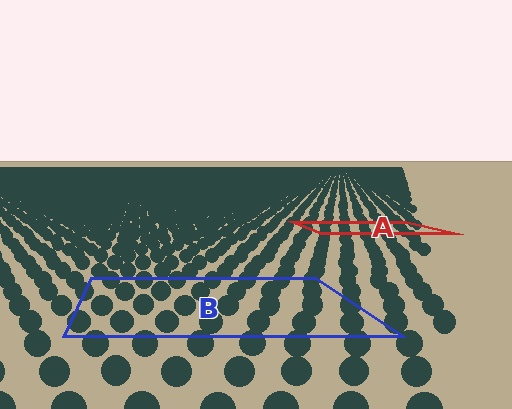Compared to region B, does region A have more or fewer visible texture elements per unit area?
Region A has more texture elements per unit area — they are packed more densely because it is farther away.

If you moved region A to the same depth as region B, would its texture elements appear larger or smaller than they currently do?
They would appear larger. At a closer depth, the same texture elements are projected at a bigger on-screen size.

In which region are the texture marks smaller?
The texture marks are smaller in region A, because it is farther away.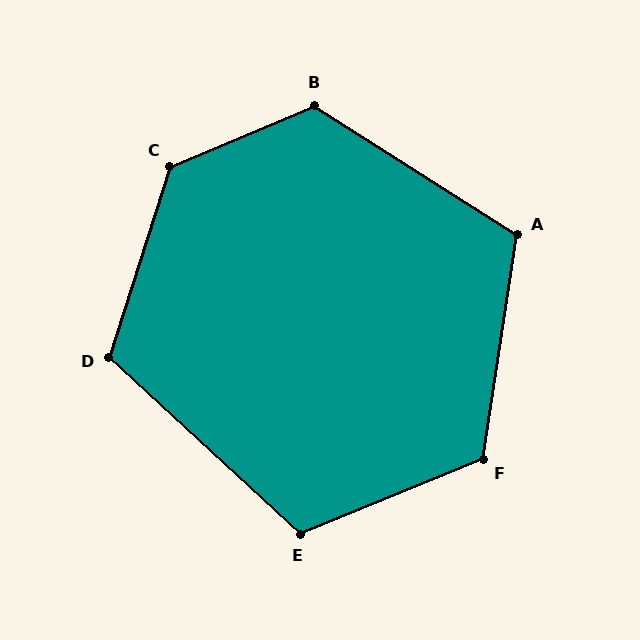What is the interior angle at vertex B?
Approximately 125 degrees (obtuse).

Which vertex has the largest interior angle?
C, at approximately 131 degrees.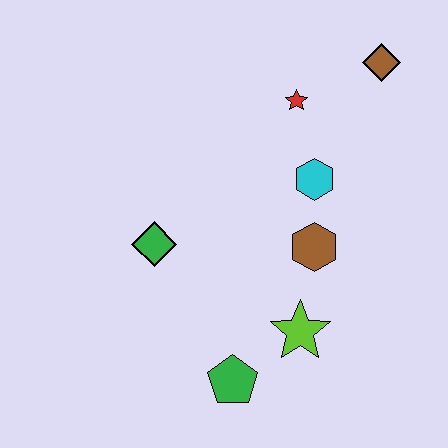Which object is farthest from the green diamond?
The brown diamond is farthest from the green diamond.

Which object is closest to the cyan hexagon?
The brown hexagon is closest to the cyan hexagon.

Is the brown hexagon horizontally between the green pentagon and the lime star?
No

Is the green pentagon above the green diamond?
No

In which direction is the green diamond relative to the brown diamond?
The green diamond is to the left of the brown diamond.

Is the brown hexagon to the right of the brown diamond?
No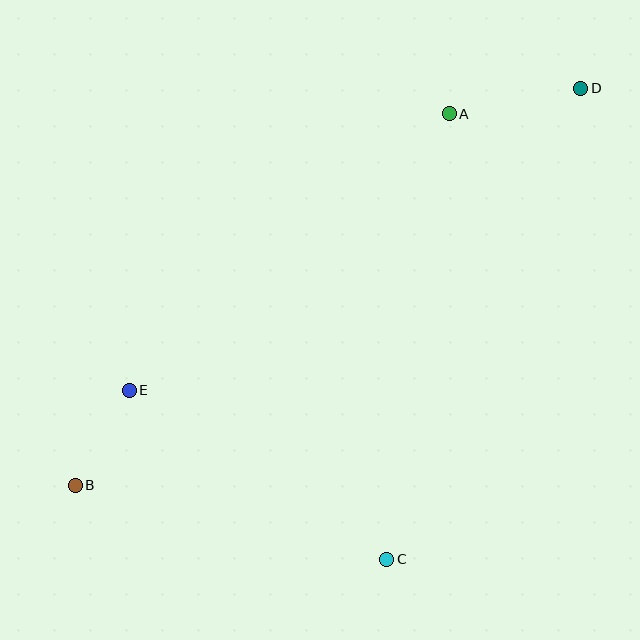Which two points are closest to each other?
Points B and E are closest to each other.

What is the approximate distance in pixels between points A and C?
The distance between A and C is approximately 450 pixels.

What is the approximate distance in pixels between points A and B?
The distance between A and B is approximately 527 pixels.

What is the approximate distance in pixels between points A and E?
The distance between A and E is approximately 423 pixels.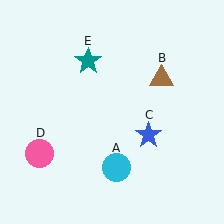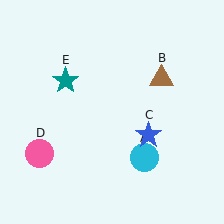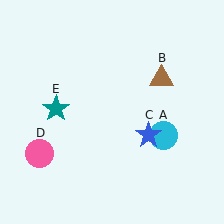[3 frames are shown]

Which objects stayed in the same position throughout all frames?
Brown triangle (object B) and blue star (object C) and pink circle (object D) remained stationary.